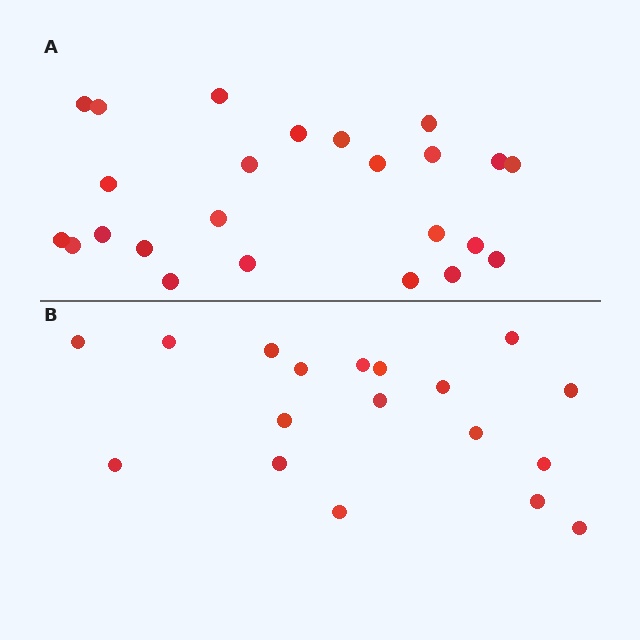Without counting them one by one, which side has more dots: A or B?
Region A (the top region) has more dots.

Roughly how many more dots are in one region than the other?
Region A has about 6 more dots than region B.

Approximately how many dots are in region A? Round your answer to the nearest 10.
About 20 dots. (The exact count is 24, which rounds to 20.)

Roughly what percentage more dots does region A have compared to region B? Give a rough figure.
About 35% more.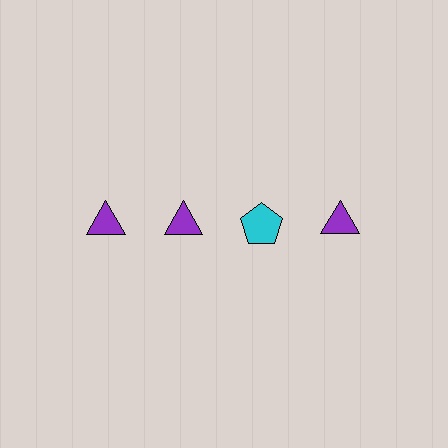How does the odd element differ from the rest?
It differs in both color (cyan instead of purple) and shape (pentagon instead of triangle).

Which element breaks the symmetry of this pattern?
The cyan pentagon in the top row, center column breaks the symmetry. All other shapes are purple triangles.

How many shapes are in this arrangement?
There are 4 shapes arranged in a grid pattern.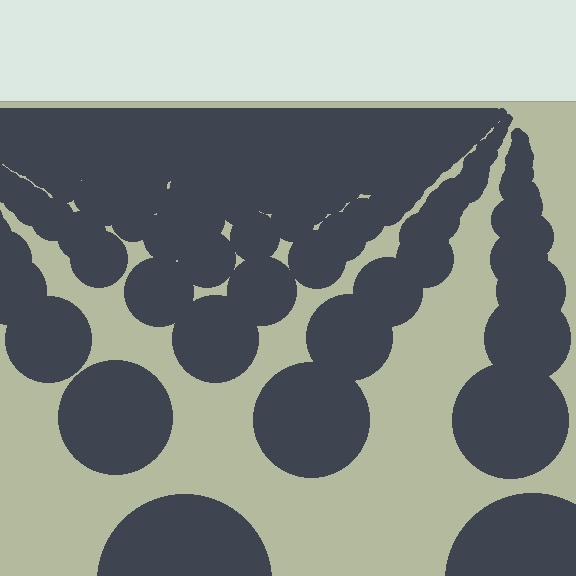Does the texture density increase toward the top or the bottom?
Density increases toward the top.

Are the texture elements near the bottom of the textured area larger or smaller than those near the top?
Larger. Near the bottom, elements are closer to the viewer and appear at a bigger on-screen size.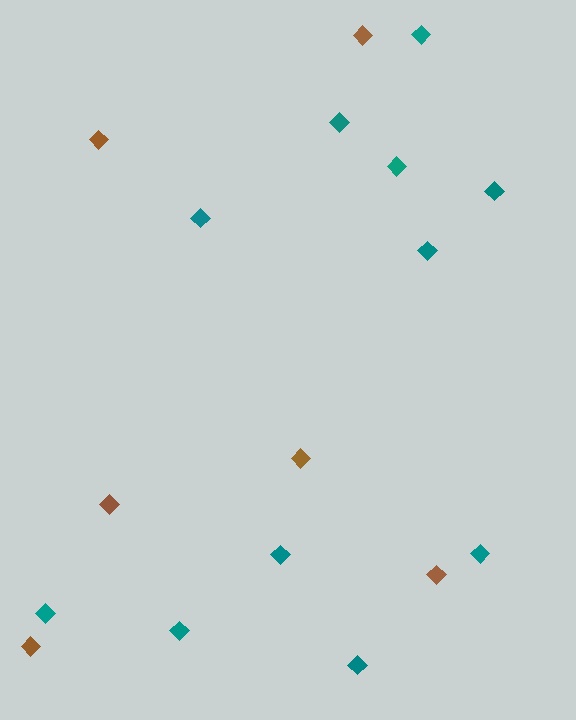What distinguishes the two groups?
There are 2 groups: one group of teal diamonds (11) and one group of brown diamonds (6).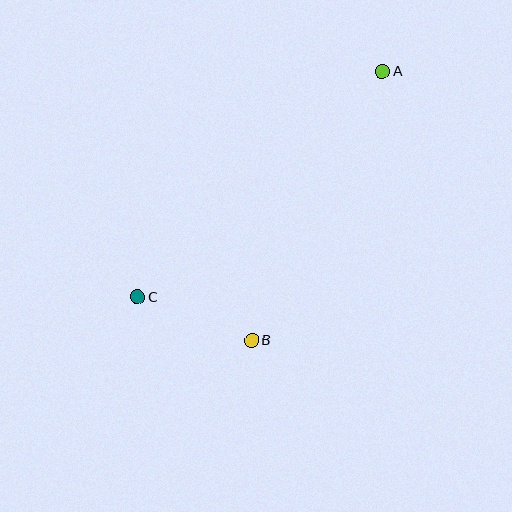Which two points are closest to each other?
Points B and C are closest to each other.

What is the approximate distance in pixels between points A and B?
The distance between A and B is approximately 300 pixels.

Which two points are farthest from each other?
Points A and C are farthest from each other.